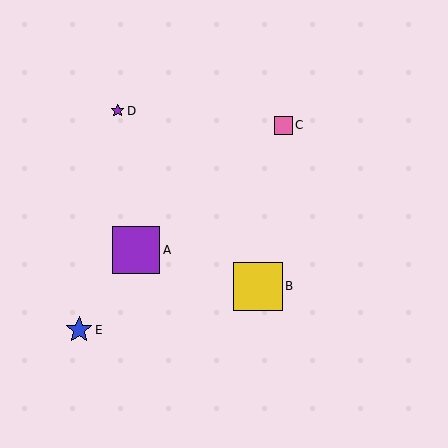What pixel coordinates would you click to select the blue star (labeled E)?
Click at (79, 330) to select the blue star E.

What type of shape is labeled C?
Shape C is a pink square.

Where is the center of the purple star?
The center of the purple star is at (118, 111).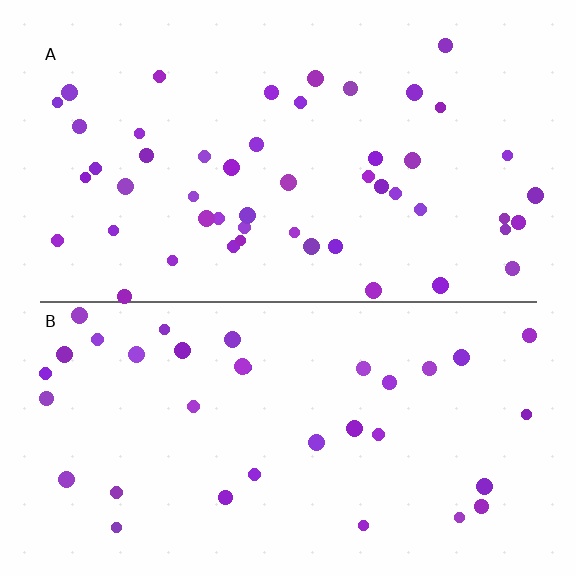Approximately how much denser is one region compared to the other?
Approximately 1.4× — region A over region B.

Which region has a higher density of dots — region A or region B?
A (the top).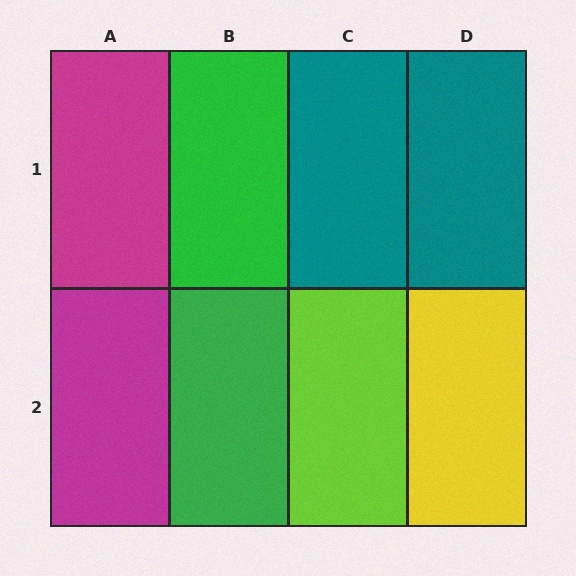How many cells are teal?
2 cells are teal.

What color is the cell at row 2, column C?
Lime.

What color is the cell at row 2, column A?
Magenta.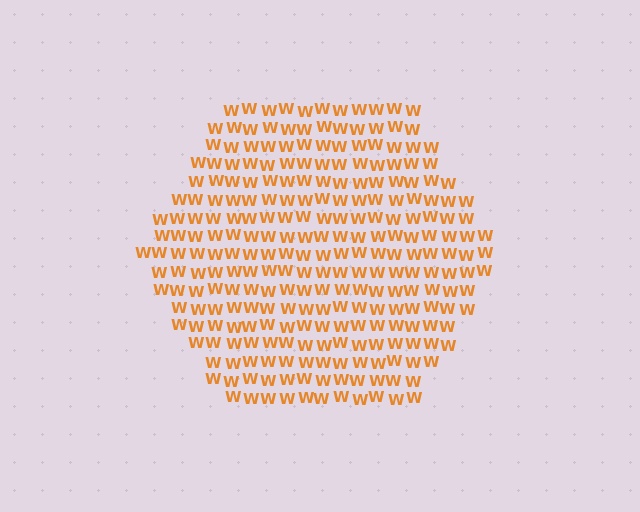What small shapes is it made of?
It is made of small letter W's.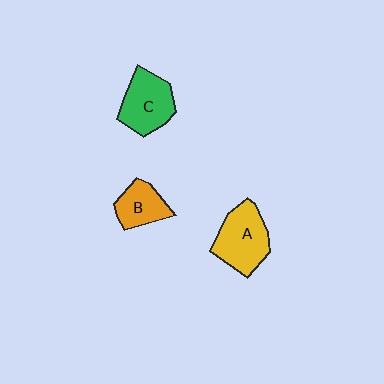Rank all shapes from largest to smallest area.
From largest to smallest: A (yellow), C (green), B (orange).